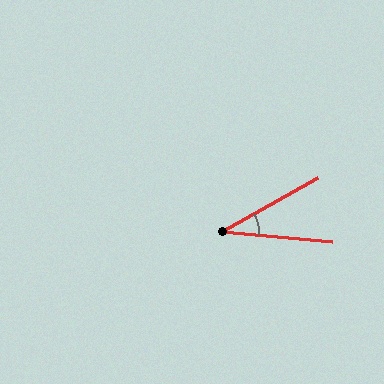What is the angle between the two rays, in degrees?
Approximately 34 degrees.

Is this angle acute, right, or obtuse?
It is acute.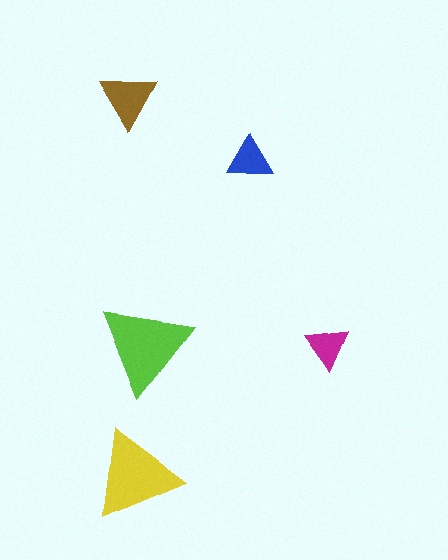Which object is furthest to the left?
The brown triangle is leftmost.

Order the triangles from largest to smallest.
the lime one, the yellow one, the brown one, the blue one, the magenta one.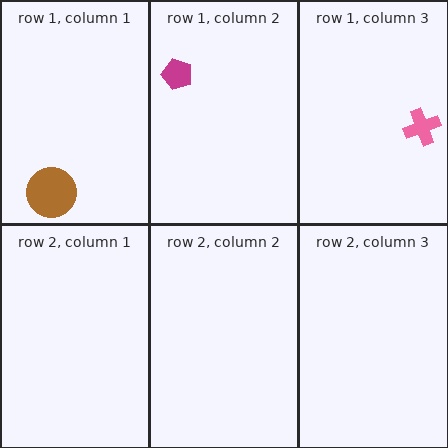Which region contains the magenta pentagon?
The row 1, column 2 region.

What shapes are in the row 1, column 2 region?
The magenta pentagon.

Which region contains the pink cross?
The row 1, column 3 region.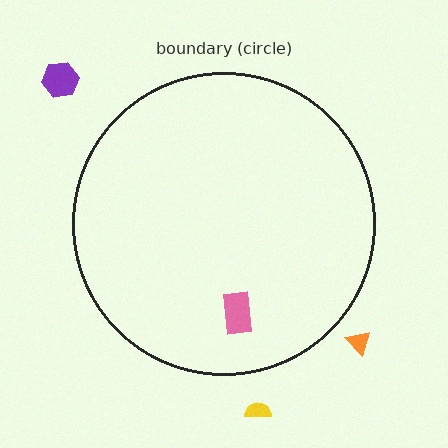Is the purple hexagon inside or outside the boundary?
Outside.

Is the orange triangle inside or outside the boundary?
Outside.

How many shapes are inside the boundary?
1 inside, 3 outside.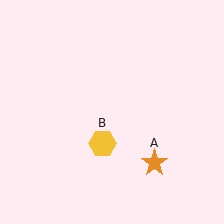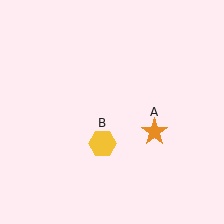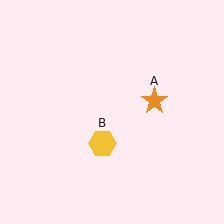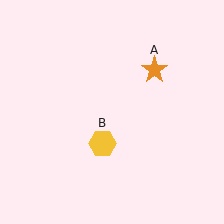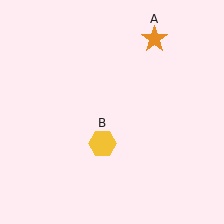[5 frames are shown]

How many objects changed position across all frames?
1 object changed position: orange star (object A).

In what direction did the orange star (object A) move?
The orange star (object A) moved up.